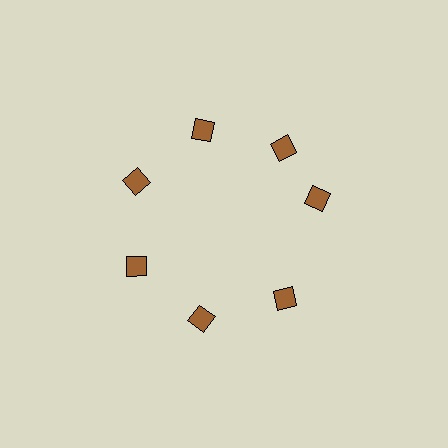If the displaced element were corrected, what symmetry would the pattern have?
It would have 7-fold rotational symmetry — the pattern would map onto itself every 51 degrees.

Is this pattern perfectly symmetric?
No. The 7 brown diamonds are arranged in a ring, but one element near the 3 o'clock position is rotated out of alignment along the ring, breaking the 7-fold rotational symmetry.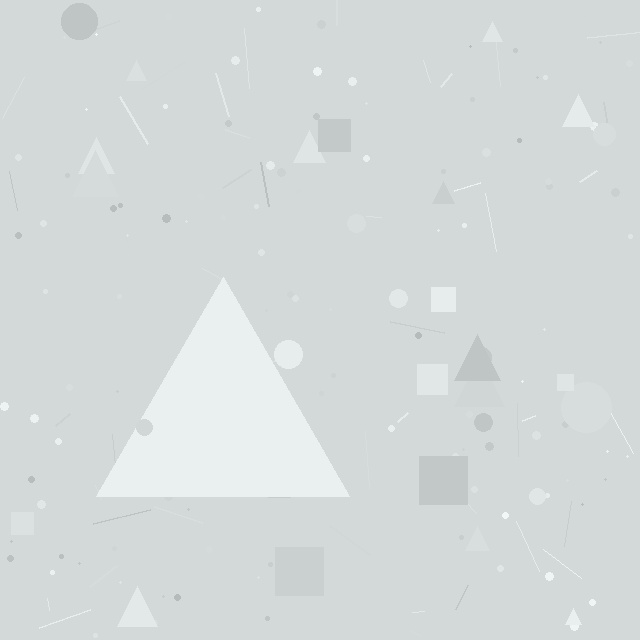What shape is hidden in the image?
A triangle is hidden in the image.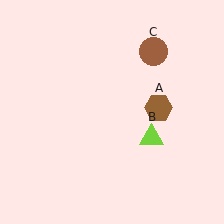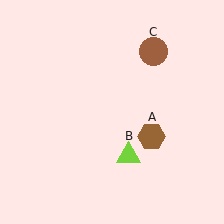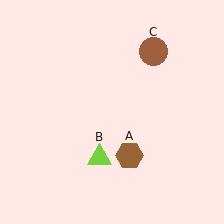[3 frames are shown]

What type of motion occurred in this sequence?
The brown hexagon (object A), lime triangle (object B) rotated clockwise around the center of the scene.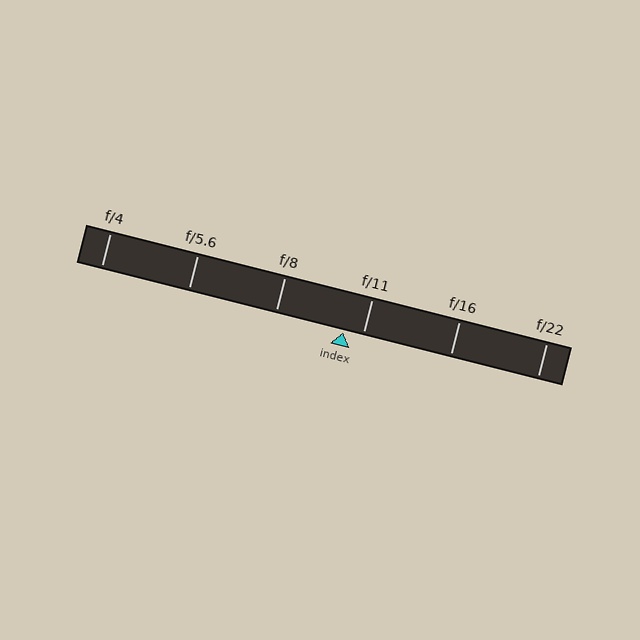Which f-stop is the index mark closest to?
The index mark is closest to f/11.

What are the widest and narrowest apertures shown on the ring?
The widest aperture shown is f/4 and the narrowest is f/22.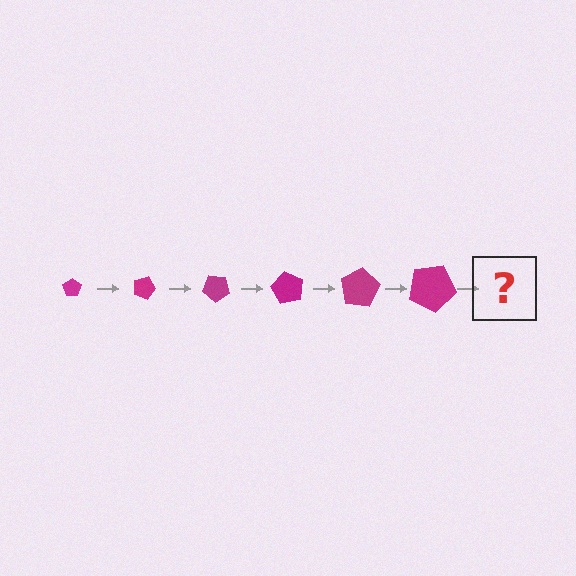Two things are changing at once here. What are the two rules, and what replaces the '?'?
The two rules are that the pentagon grows larger each step and it rotates 20 degrees each step. The '?' should be a pentagon, larger than the previous one and rotated 120 degrees from the start.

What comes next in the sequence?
The next element should be a pentagon, larger than the previous one and rotated 120 degrees from the start.